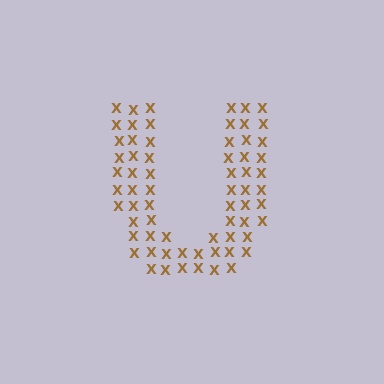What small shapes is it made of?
It is made of small letter X's.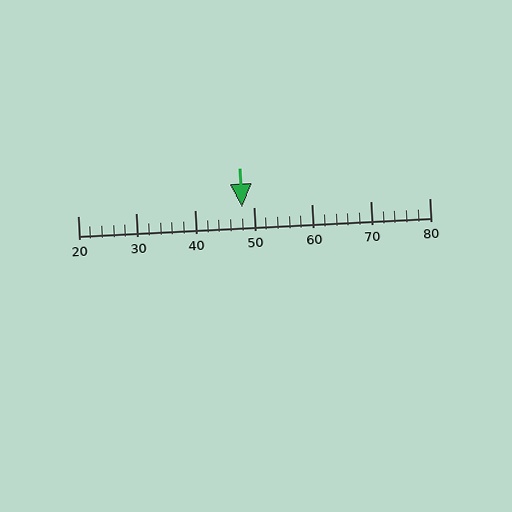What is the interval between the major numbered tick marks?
The major tick marks are spaced 10 units apart.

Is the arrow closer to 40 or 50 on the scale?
The arrow is closer to 50.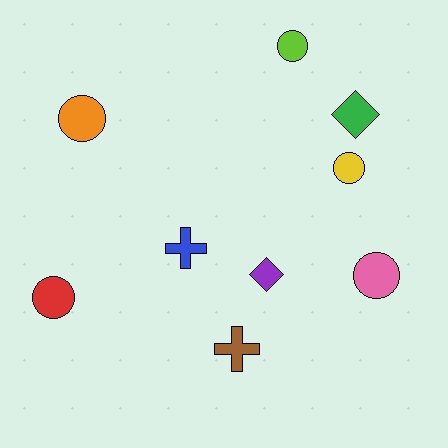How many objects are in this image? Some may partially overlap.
There are 9 objects.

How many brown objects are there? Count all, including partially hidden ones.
There is 1 brown object.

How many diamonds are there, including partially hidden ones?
There are 2 diamonds.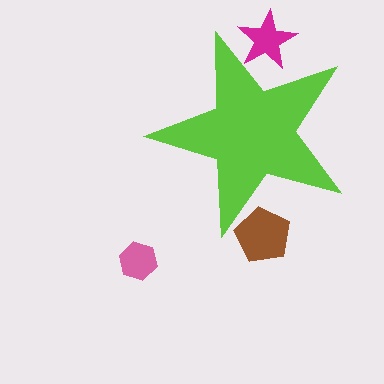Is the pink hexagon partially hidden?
No, the pink hexagon is fully visible.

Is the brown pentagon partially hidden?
Yes, the brown pentagon is partially hidden behind the lime star.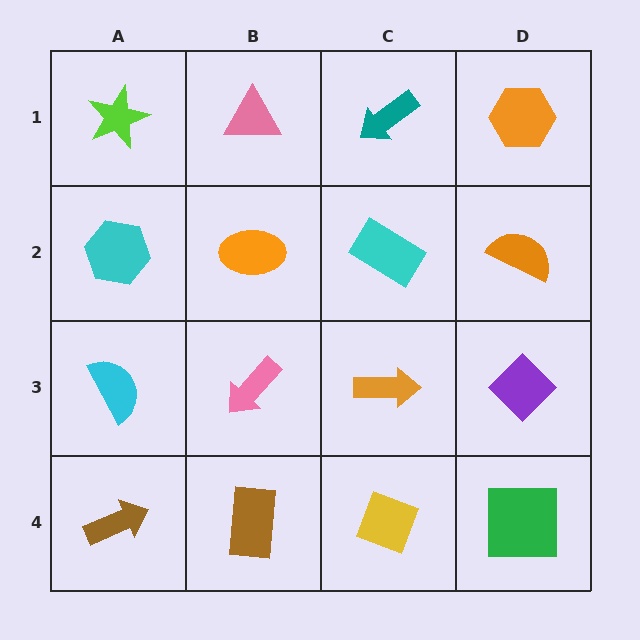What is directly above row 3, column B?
An orange ellipse.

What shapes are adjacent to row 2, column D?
An orange hexagon (row 1, column D), a purple diamond (row 3, column D), a cyan rectangle (row 2, column C).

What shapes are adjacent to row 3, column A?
A cyan hexagon (row 2, column A), a brown arrow (row 4, column A), a pink arrow (row 3, column B).